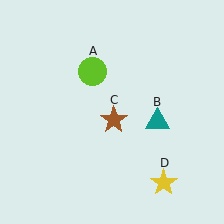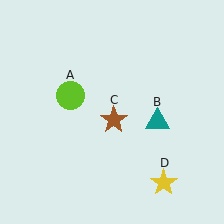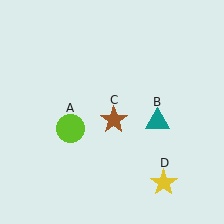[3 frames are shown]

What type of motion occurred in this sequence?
The lime circle (object A) rotated counterclockwise around the center of the scene.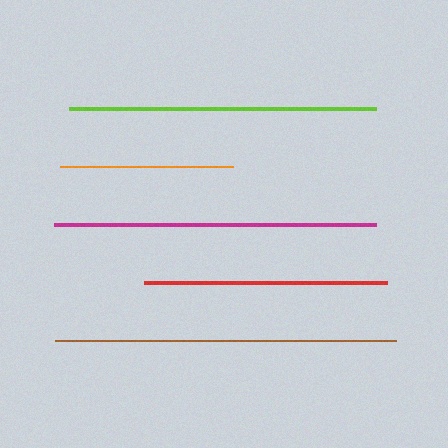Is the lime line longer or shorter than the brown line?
The brown line is longer than the lime line.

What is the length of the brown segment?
The brown segment is approximately 341 pixels long.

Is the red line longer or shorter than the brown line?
The brown line is longer than the red line.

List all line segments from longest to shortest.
From longest to shortest: brown, magenta, lime, red, orange.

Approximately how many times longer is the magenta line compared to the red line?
The magenta line is approximately 1.3 times the length of the red line.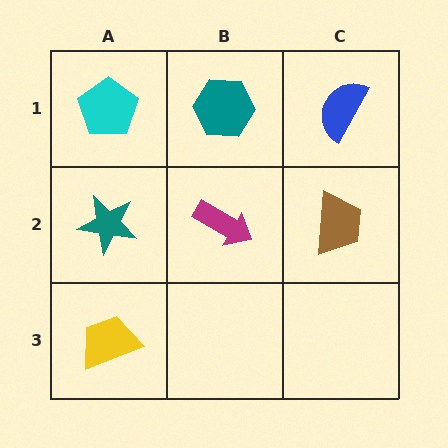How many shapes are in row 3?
1 shape.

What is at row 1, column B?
A teal hexagon.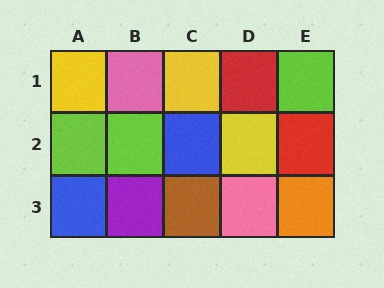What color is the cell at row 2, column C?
Blue.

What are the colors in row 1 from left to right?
Yellow, pink, yellow, red, lime.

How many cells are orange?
1 cell is orange.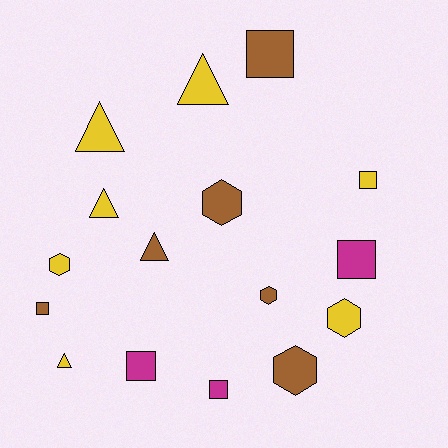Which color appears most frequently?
Yellow, with 7 objects.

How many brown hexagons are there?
There are 3 brown hexagons.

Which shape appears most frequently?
Square, with 6 objects.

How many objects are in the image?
There are 16 objects.